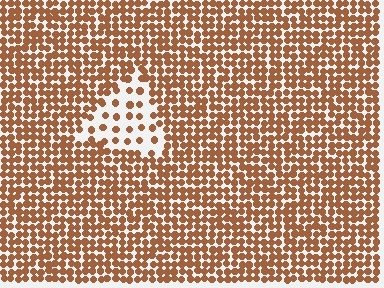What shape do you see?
I see a triangle.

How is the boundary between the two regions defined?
The boundary is defined by a change in element density (approximately 2.7x ratio). All elements are the same color, size, and shape.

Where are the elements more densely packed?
The elements are more densely packed outside the triangle boundary.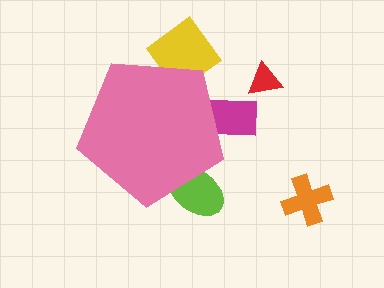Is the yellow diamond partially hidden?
Yes, the yellow diamond is partially hidden behind the pink pentagon.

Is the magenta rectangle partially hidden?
Yes, the magenta rectangle is partially hidden behind the pink pentagon.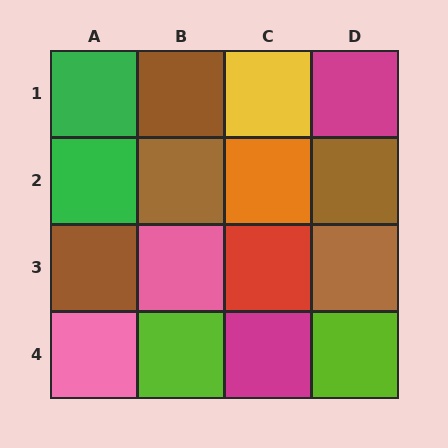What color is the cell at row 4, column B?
Lime.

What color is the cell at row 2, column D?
Brown.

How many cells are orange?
1 cell is orange.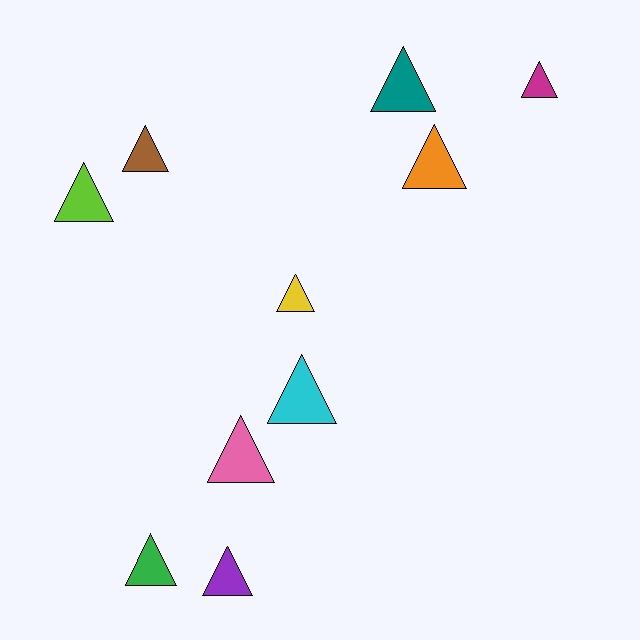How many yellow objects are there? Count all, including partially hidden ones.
There is 1 yellow object.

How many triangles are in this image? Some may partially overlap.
There are 10 triangles.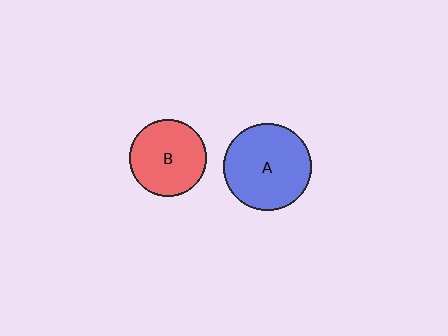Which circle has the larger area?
Circle A (blue).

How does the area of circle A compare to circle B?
Approximately 1.3 times.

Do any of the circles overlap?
No, none of the circles overlap.